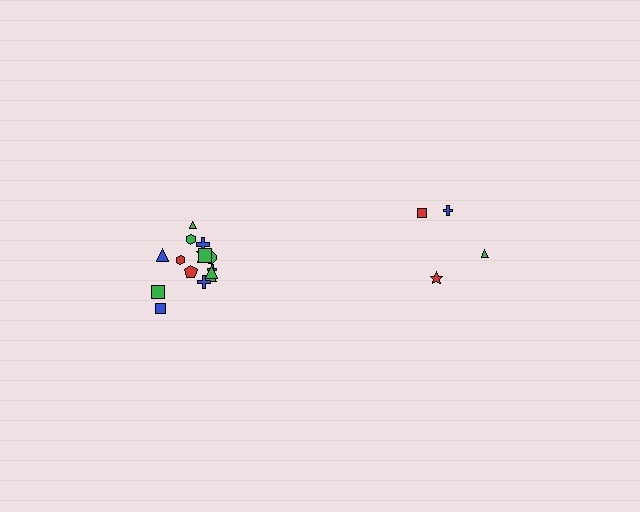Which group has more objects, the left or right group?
The left group.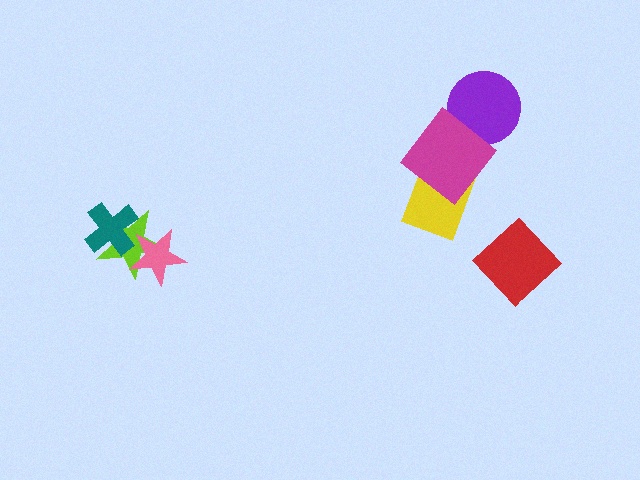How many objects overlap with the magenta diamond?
2 objects overlap with the magenta diamond.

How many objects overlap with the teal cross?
1 object overlaps with the teal cross.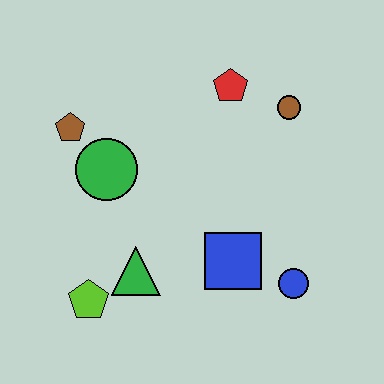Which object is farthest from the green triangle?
The brown circle is farthest from the green triangle.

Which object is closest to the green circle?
The brown pentagon is closest to the green circle.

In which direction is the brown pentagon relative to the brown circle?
The brown pentagon is to the left of the brown circle.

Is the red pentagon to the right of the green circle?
Yes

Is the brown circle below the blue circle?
No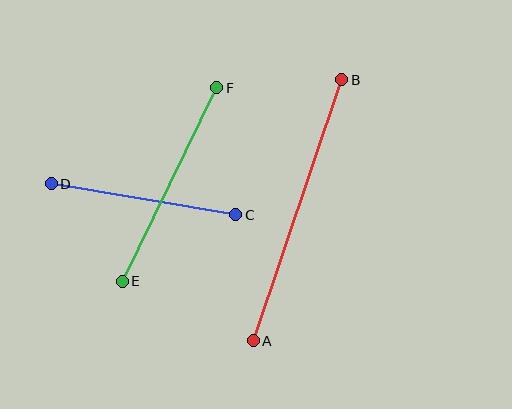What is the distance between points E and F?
The distance is approximately 215 pixels.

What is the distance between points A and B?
The distance is approximately 276 pixels.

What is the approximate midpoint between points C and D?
The midpoint is at approximately (144, 199) pixels.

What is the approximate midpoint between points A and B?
The midpoint is at approximately (298, 210) pixels.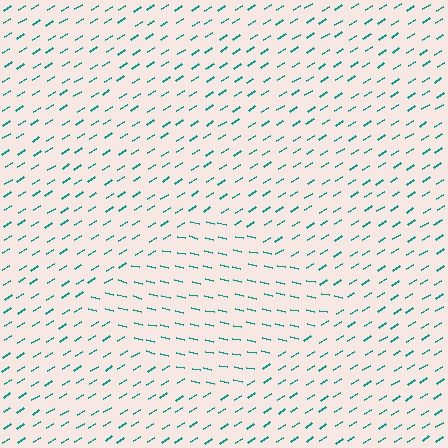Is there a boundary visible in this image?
Yes, there is a texture boundary formed by a change in line orientation.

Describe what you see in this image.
The image is filled with small teal line segments. A diamond region in the image has lines oriented differently from the surrounding lines, creating a visible texture boundary.